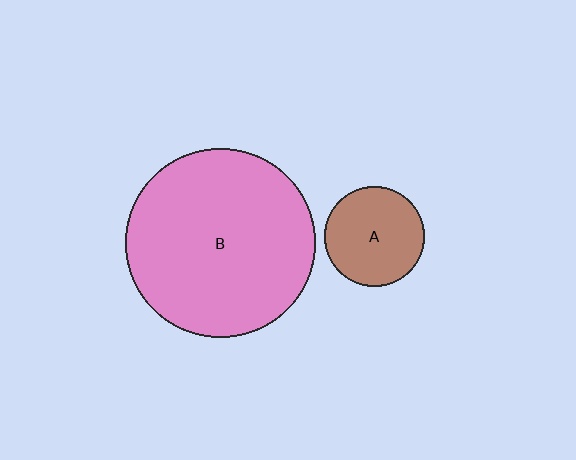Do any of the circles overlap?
No, none of the circles overlap.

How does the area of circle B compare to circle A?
Approximately 3.6 times.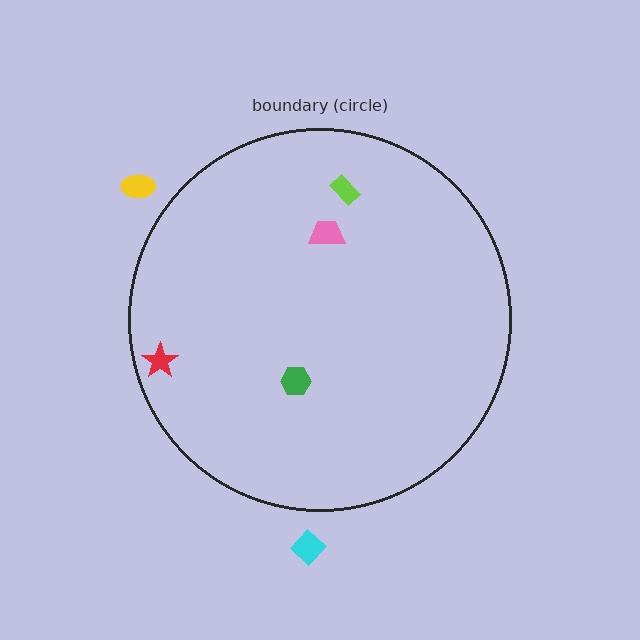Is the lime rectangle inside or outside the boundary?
Inside.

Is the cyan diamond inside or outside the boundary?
Outside.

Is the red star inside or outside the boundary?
Inside.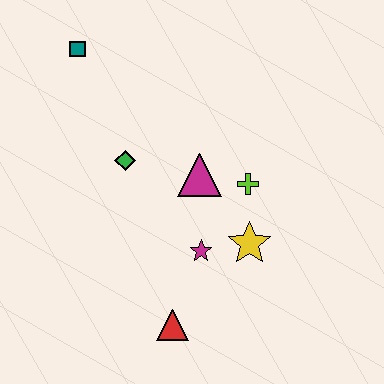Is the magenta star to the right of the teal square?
Yes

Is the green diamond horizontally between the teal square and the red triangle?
Yes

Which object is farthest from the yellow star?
The teal square is farthest from the yellow star.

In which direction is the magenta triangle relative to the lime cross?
The magenta triangle is to the left of the lime cross.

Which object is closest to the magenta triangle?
The lime cross is closest to the magenta triangle.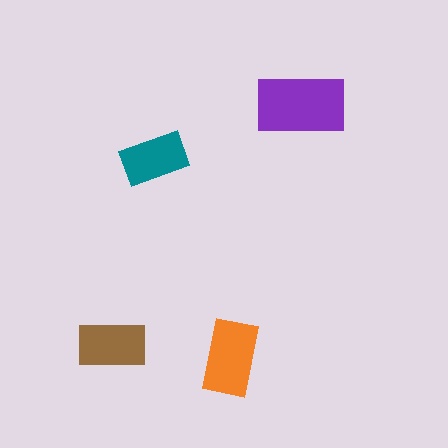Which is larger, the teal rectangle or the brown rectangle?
The brown one.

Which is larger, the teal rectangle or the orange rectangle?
The orange one.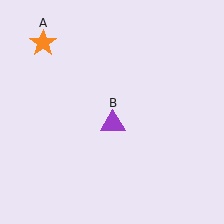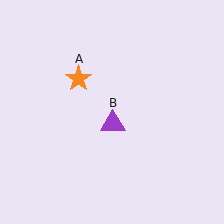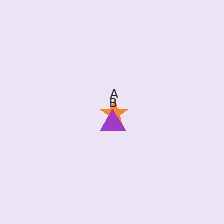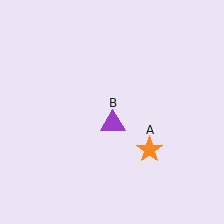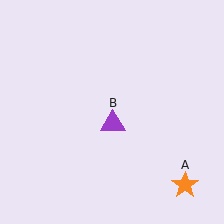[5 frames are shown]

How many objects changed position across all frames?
1 object changed position: orange star (object A).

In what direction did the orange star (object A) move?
The orange star (object A) moved down and to the right.